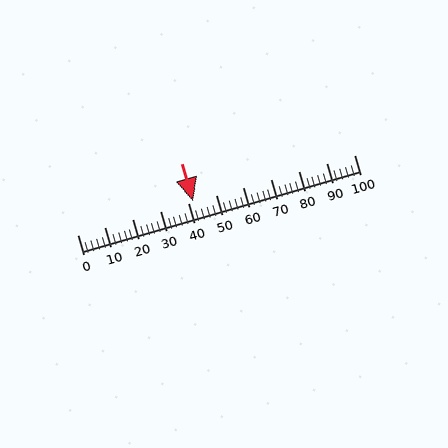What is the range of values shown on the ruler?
The ruler shows values from 0 to 100.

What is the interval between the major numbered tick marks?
The major tick marks are spaced 10 units apart.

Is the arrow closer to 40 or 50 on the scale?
The arrow is closer to 40.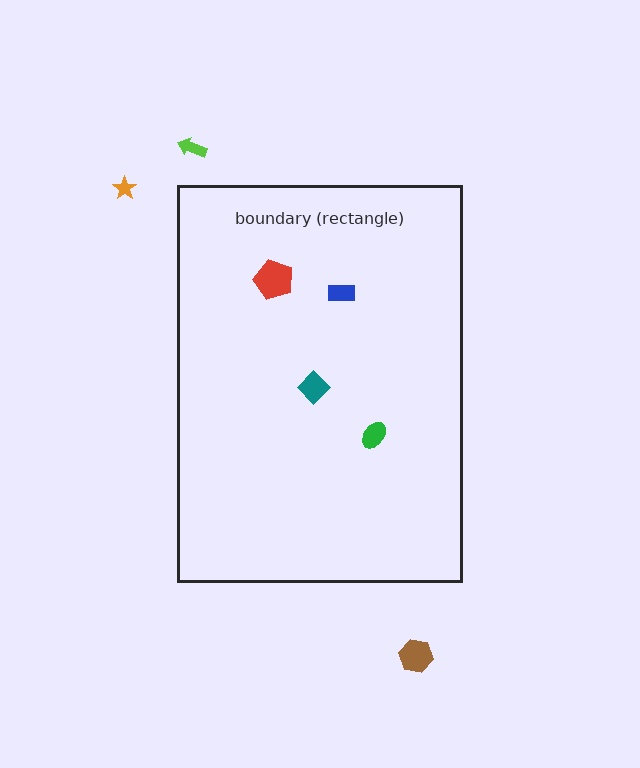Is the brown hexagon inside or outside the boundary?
Outside.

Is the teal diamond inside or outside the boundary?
Inside.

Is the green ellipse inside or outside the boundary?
Inside.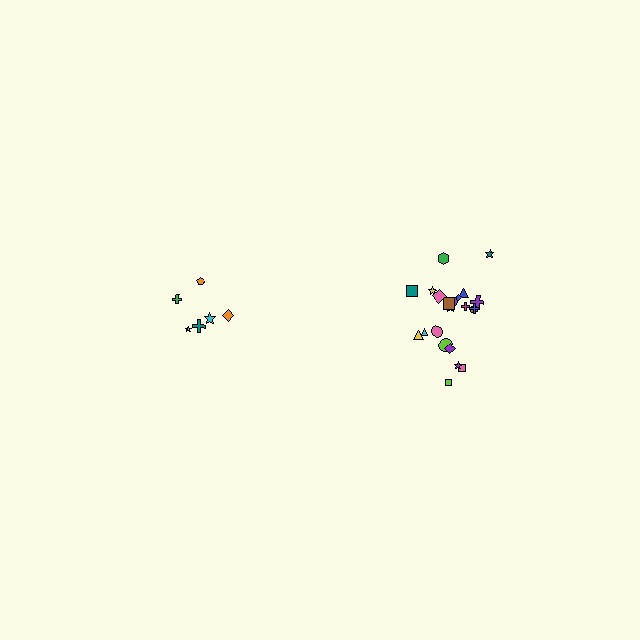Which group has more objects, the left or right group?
The right group.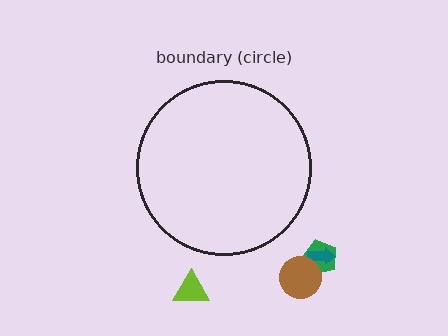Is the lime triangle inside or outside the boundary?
Outside.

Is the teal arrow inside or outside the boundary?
Outside.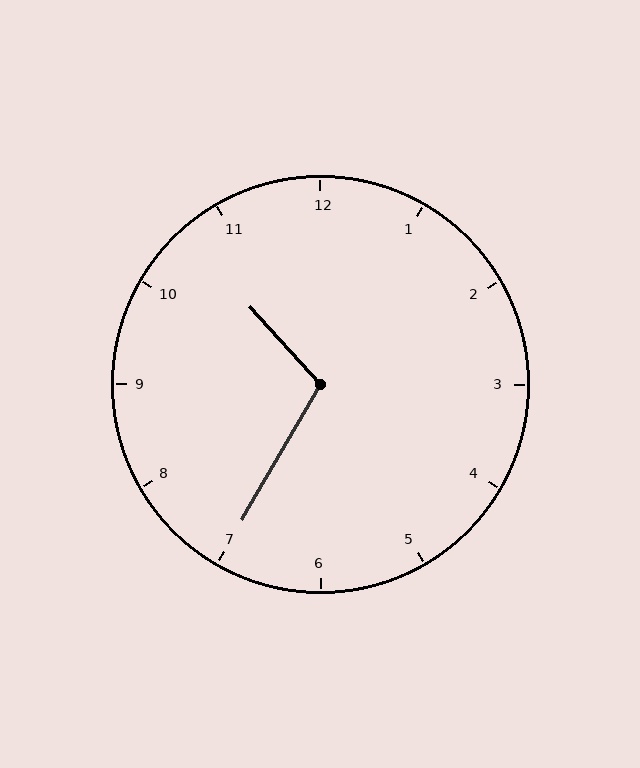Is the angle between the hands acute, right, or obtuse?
It is obtuse.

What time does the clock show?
10:35.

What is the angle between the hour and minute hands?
Approximately 108 degrees.